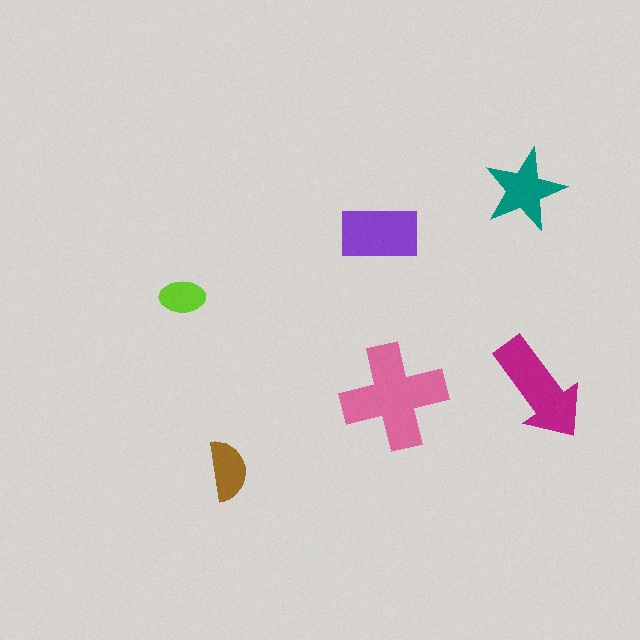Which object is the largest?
The pink cross.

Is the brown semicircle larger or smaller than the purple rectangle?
Smaller.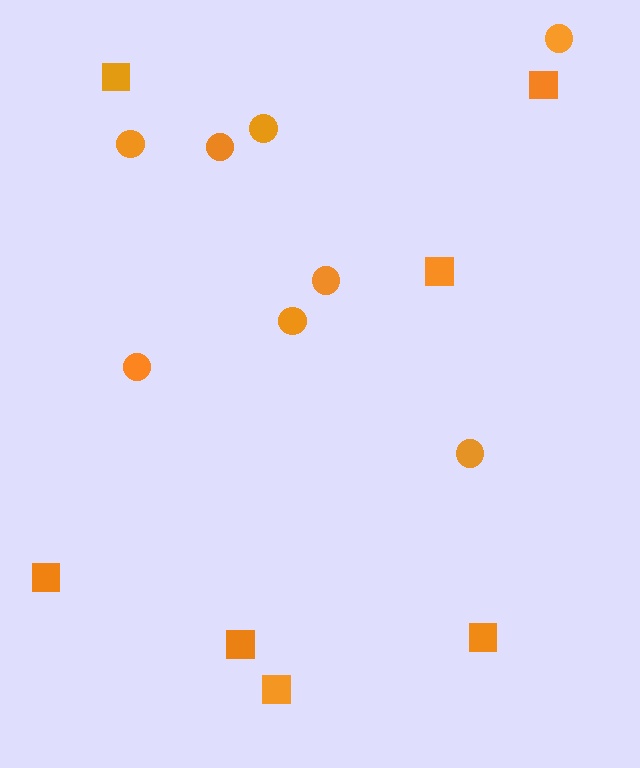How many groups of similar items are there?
There are 2 groups: one group of squares (7) and one group of circles (8).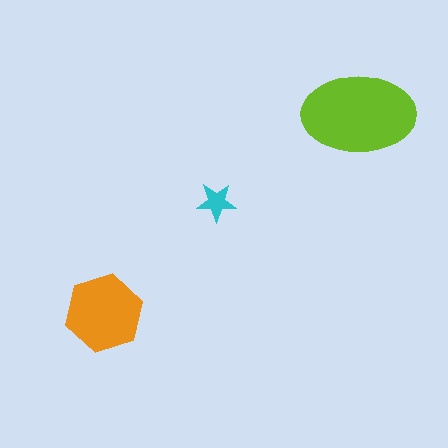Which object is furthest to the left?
The orange hexagon is leftmost.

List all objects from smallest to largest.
The cyan star, the orange hexagon, the lime ellipse.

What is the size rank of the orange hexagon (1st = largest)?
2nd.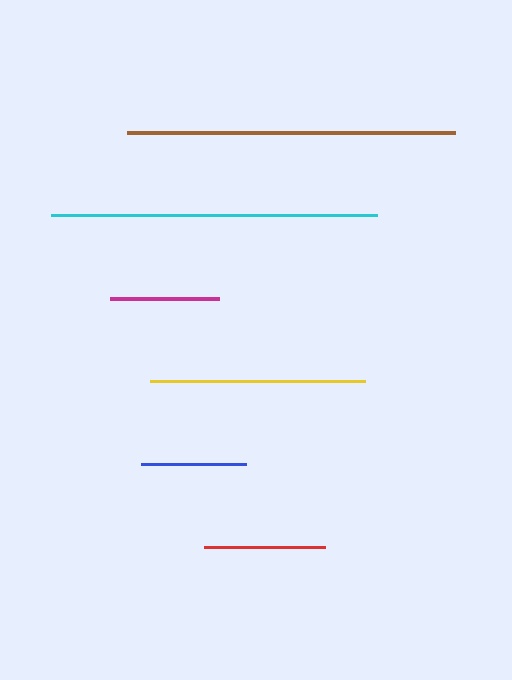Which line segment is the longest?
The brown line is the longest at approximately 328 pixels.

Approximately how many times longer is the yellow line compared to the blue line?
The yellow line is approximately 2.1 times the length of the blue line.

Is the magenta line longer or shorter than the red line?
The red line is longer than the magenta line.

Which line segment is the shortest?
The blue line is the shortest at approximately 105 pixels.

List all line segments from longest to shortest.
From longest to shortest: brown, cyan, yellow, red, magenta, blue.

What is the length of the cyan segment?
The cyan segment is approximately 326 pixels long.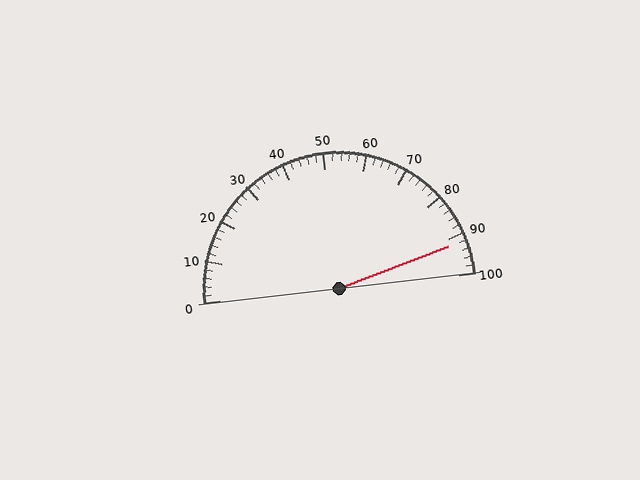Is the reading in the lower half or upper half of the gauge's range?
The reading is in the upper half of the range (0 to 100).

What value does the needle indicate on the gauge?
The needle indicates approximately 92.